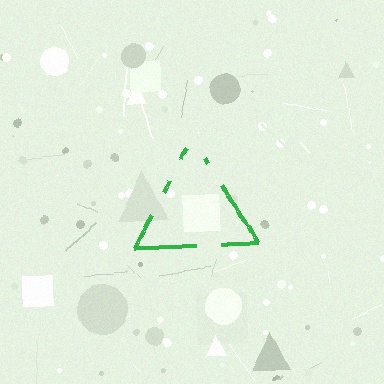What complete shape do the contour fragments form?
The contour fragments form a triangle.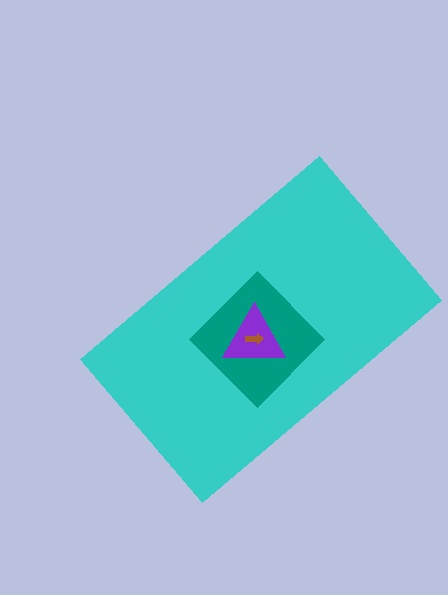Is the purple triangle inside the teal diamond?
Yes.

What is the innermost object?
The brown arrow.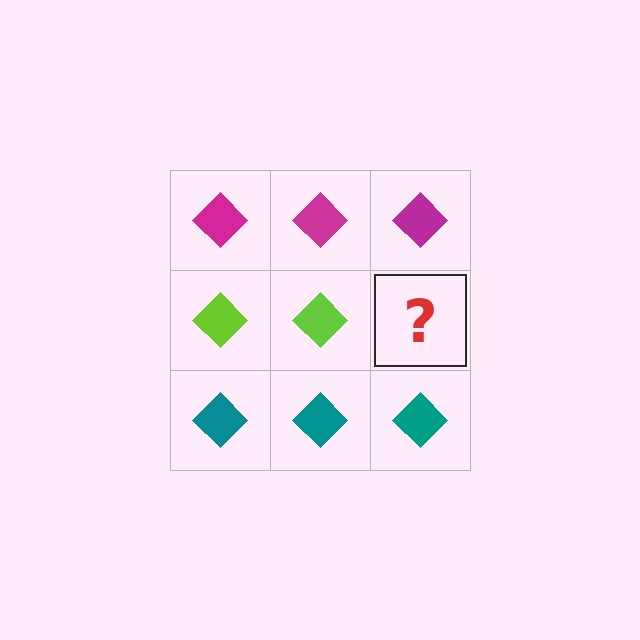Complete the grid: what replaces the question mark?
The question mark should be replaced with a lime diamond.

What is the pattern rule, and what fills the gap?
The rule is that each row has a consistent color. The gap should be filled with a lime diamond.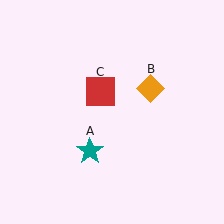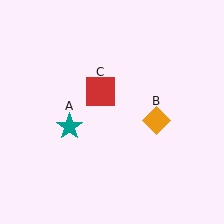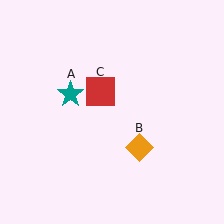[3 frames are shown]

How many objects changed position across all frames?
2 objects changed position: teal star (object A), orange diamond (object B).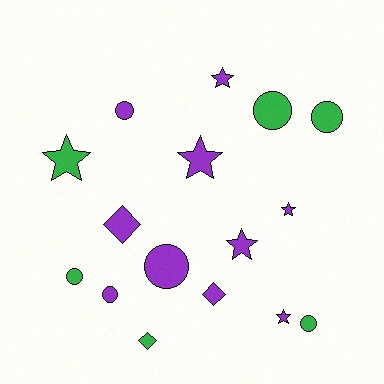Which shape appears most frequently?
Circle, with 7 objects.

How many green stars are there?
There is 1 green star.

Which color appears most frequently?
Purple, with 10 objects.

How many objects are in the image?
There are 16 objects.